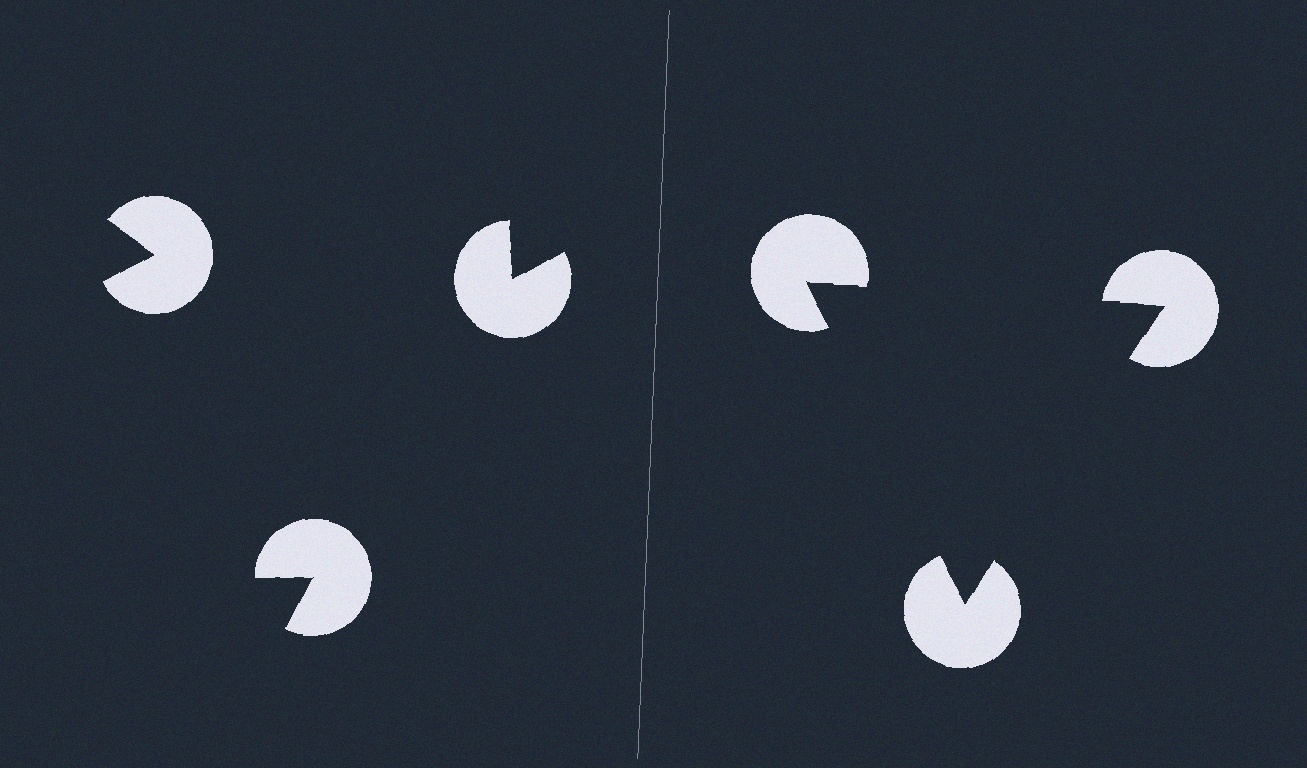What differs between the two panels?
The pac-man discs are positioned identically on both sides; only the wedge orientations differ. On the right they align to a triangle; on the left they are misaligned.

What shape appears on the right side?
An illusory triangle.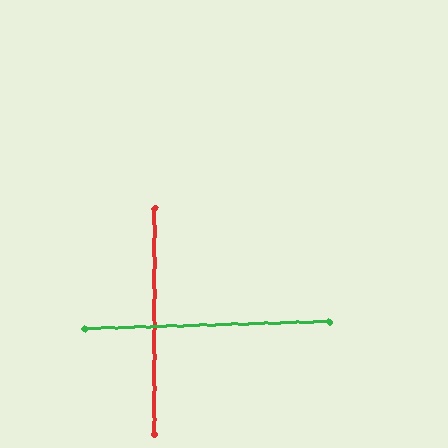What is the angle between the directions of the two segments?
Approximately 88 degrees.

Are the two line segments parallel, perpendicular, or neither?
Perpendicular — they meet at approximately 88°.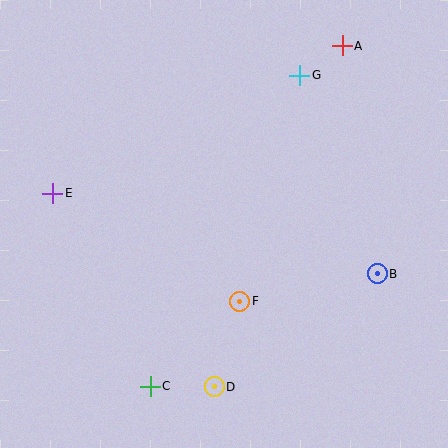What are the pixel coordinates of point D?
Point D is at (214, 387).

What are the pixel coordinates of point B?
Point B is at (377, 274).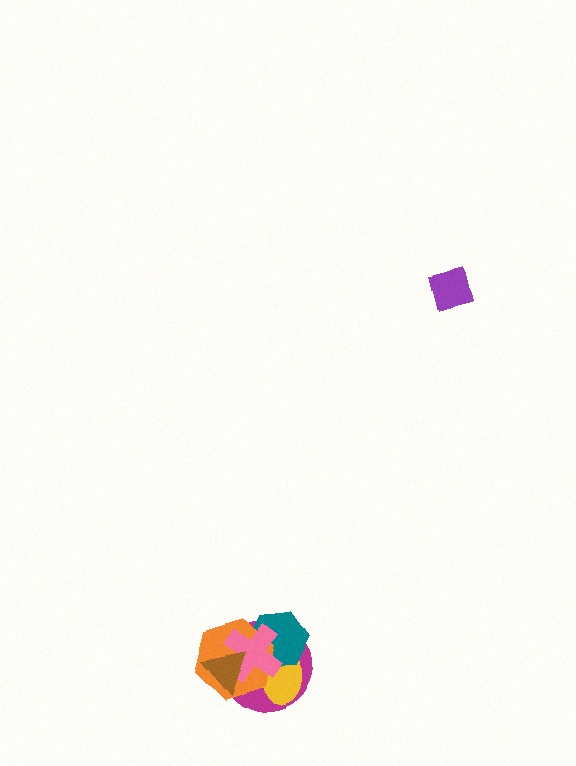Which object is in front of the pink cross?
The brown triangle is in front of the pink cross.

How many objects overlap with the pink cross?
5 objects overlap with the pink cross.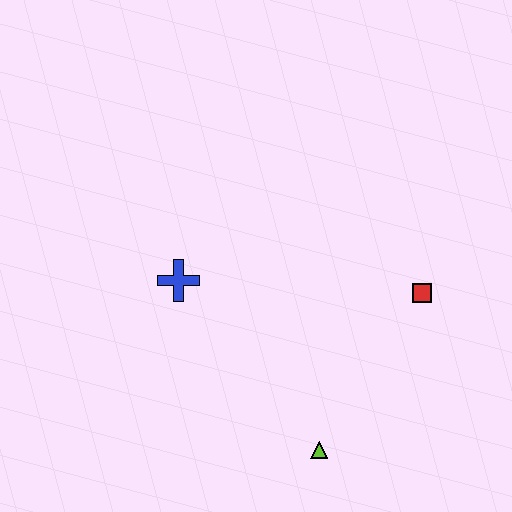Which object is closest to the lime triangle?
The red square is closest to the lime triangle.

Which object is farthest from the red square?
The blue cross is farthest from the red square.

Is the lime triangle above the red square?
No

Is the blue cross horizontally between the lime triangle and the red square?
No